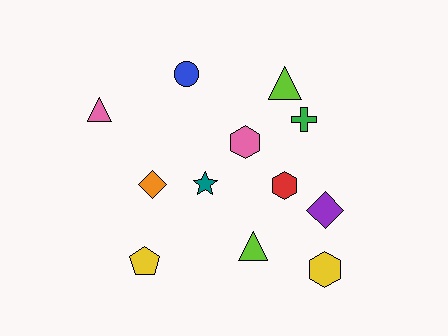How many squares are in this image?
There are no squares.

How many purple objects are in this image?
There is 1 purple object.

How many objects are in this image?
There are 12 objects.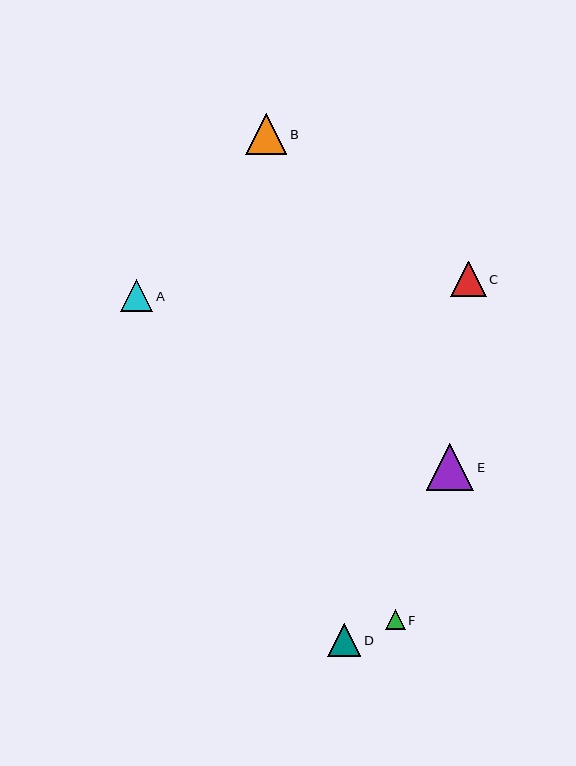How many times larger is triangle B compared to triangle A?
Triangle B is approximately 1.3 times the size of triangle A.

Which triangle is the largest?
Triangle E is the largest with a size of approximately 47 pixels.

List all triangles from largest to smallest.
From largest to smallest: E, B, C, D, A, F.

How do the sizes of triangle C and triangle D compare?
Triangle C and triangle D are approximately the same size.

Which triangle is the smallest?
Triangle F is the smallest with a size of approximately 20 pixels.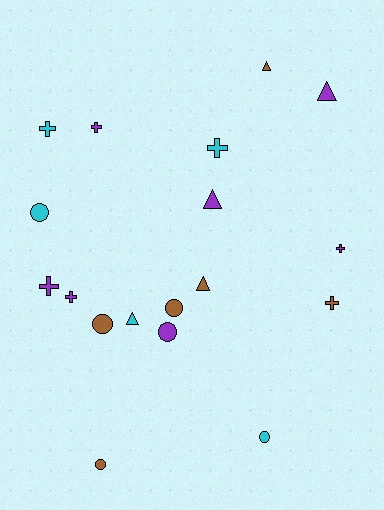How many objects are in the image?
There are 18 objects.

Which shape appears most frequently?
Cross, with 7 objects.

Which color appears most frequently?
Purple, with 7 objects.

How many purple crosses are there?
There are 4 purple crosses.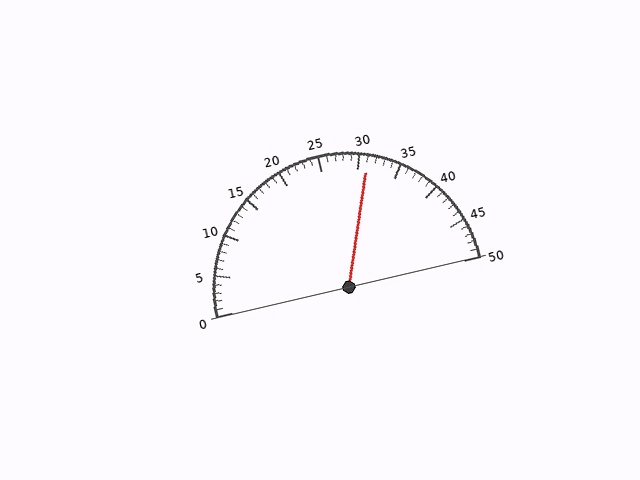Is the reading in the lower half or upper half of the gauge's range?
The reading is in the upper half of the range (0 to 50).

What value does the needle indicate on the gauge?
The needle indicates approximately 31.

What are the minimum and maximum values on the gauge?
The gauge ranges from 0 to 50.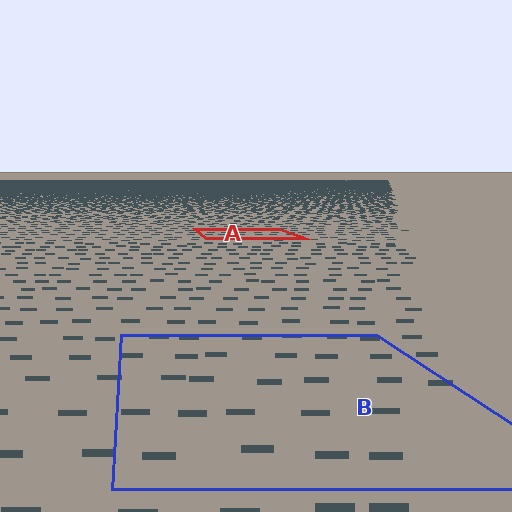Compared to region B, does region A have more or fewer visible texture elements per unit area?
Region A has more texture elements per unit area — they are packed more densely because it is farther away.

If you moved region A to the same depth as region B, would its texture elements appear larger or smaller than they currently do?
They would appear larger. At a closer depth, the same texture elements are projected at a bigger on-screen size.